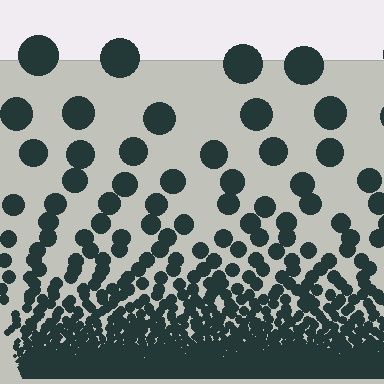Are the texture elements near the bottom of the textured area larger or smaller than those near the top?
Smaller. The gradient is inverted — elements near the bottom are smaller and denser.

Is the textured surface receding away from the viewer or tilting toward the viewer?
The surface appears to tilt toward the viewer. Texture elements get larger and sparser toward the top.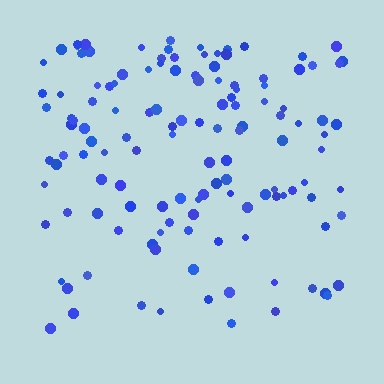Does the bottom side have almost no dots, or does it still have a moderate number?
Still a moderate number, just noticeably fewer than the top.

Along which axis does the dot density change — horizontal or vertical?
Vertical.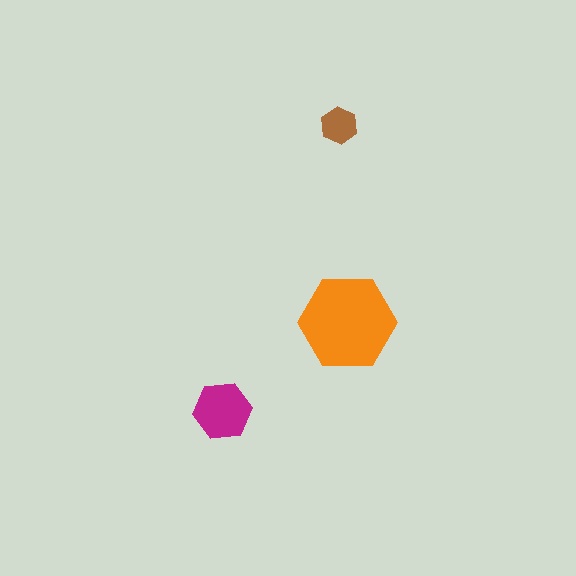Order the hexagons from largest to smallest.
the orange one, the magenta one, the brown one.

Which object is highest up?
The brown hexagon is topmost.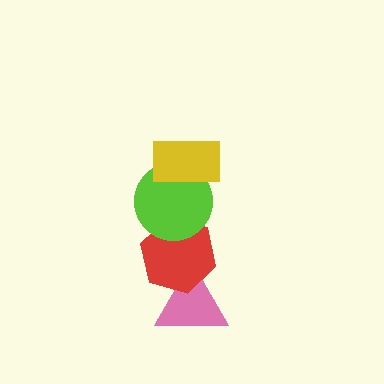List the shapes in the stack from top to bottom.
From top to bottom: the yellow rectangle, the lime circle, the red hexagon, the pink triangle.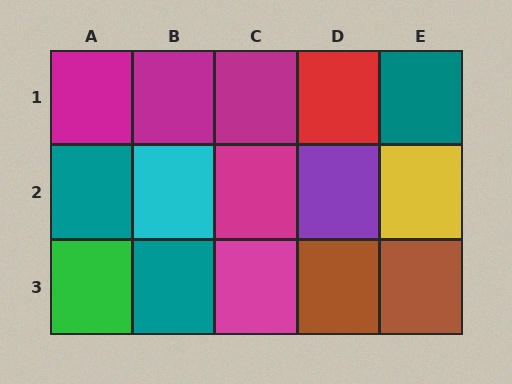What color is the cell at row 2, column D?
Purple.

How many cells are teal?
3 cells are teal.